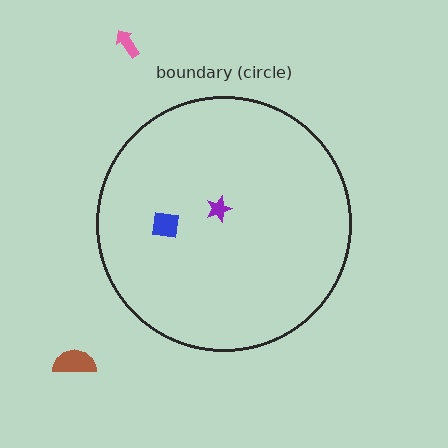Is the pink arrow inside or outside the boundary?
Outside.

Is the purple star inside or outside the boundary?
Inside.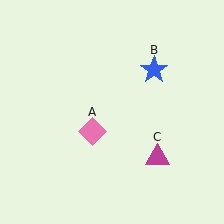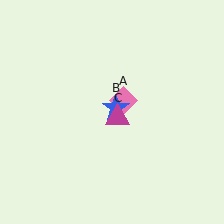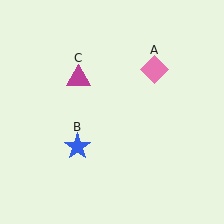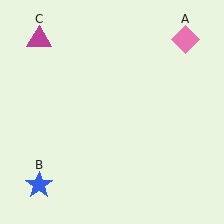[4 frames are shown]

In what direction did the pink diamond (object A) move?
The pink diamond (object A) moved up and to the right.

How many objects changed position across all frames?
3 objects changed position: pink diamond (object A), blue star (object B), magenta triangle (object C).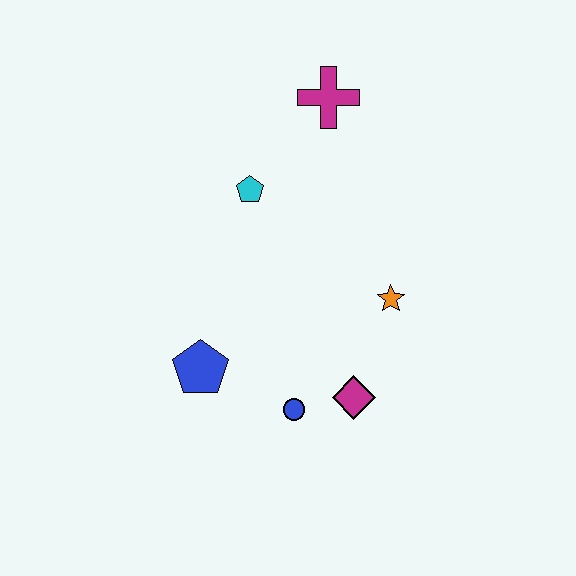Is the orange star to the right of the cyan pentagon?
Yes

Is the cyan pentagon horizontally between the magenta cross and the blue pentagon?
Yes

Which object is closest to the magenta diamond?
The blue circle is closest to the magenta diamond.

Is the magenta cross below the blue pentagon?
No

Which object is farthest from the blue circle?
The magenta cross is farthest from the blue circle.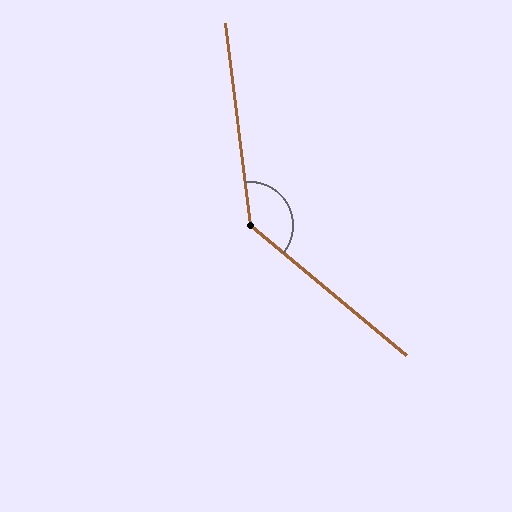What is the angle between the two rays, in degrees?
Approximately 136 degrees.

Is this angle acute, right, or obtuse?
It is obtuse.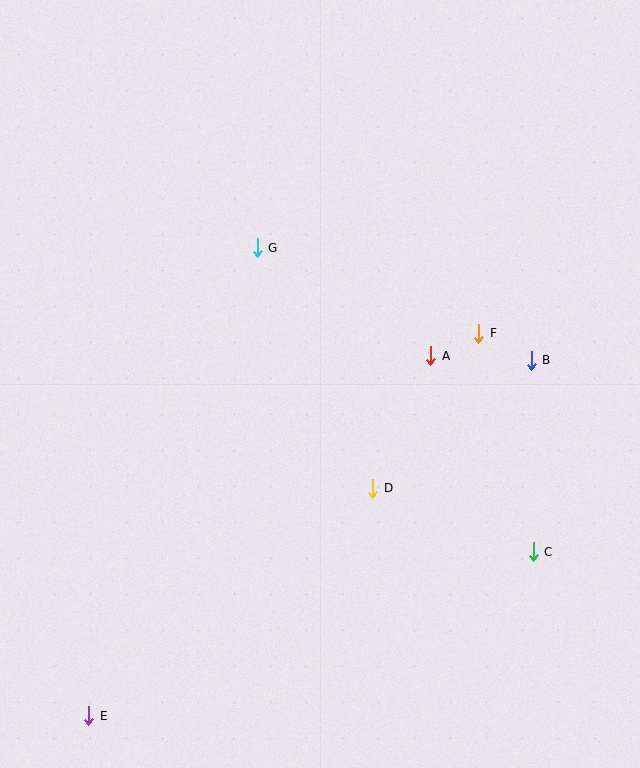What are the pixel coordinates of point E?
Point E is at (89, 716).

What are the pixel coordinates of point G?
Point G is at (257, 248).